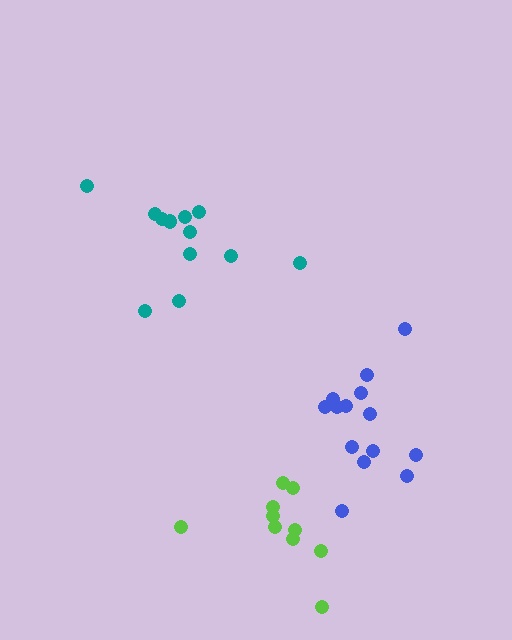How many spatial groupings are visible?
There are 3 spatial groupings.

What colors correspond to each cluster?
The clusters are colored: teal, blue, lime.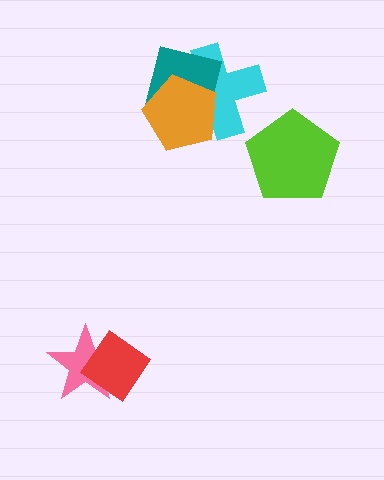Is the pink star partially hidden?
Yes, it is partially covered by another shape.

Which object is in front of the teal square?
The orange pentagon is in front of the teal square.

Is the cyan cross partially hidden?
Yes, it is partially covered by another shape.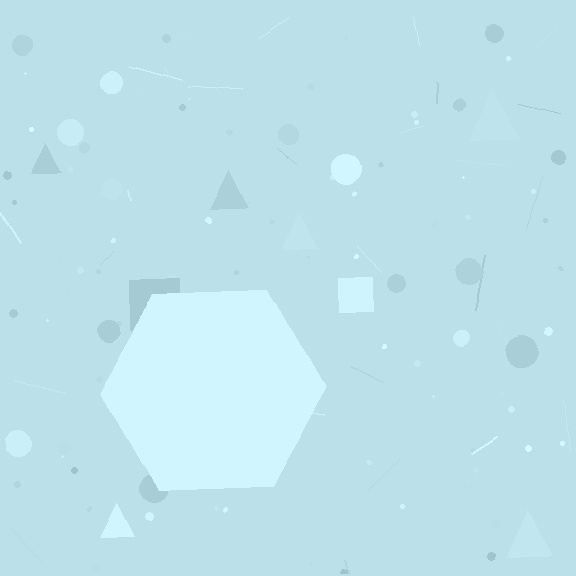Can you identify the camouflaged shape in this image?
The camouflaged shape is a hexagon.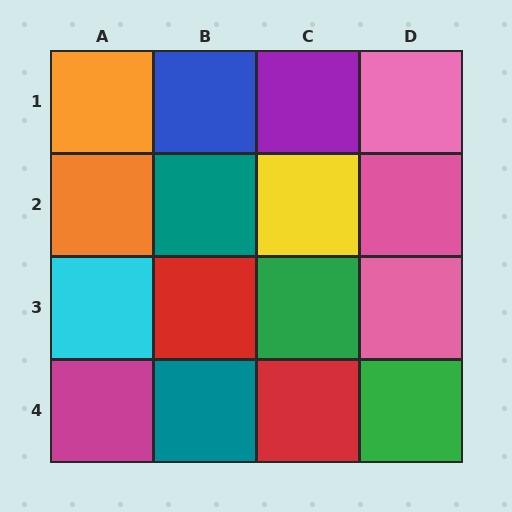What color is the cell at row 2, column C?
Yellow.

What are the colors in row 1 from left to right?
Orange, blue, purple, pink.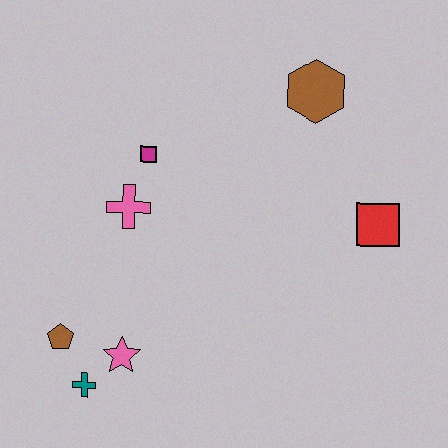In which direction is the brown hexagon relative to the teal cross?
The brown hexagon is above the teal cross.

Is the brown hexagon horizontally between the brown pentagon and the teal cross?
No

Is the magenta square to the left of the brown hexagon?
Yes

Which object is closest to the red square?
The brown hexagon is closest to the red square.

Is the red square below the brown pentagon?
No